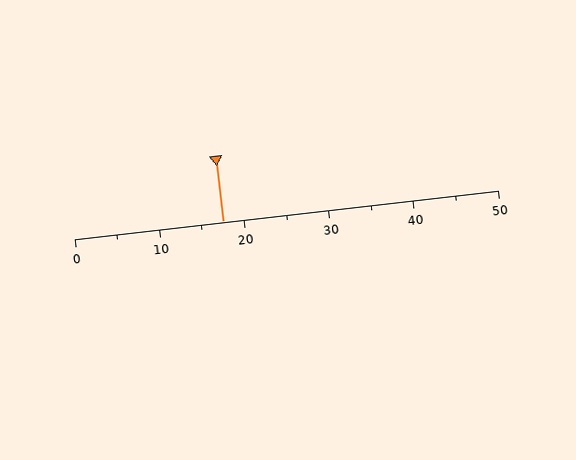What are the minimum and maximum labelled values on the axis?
The axis runs from 0 to 50.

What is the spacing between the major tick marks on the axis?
The major ticks are spaced 10 apart.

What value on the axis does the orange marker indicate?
The marker indicates approximately 17.5.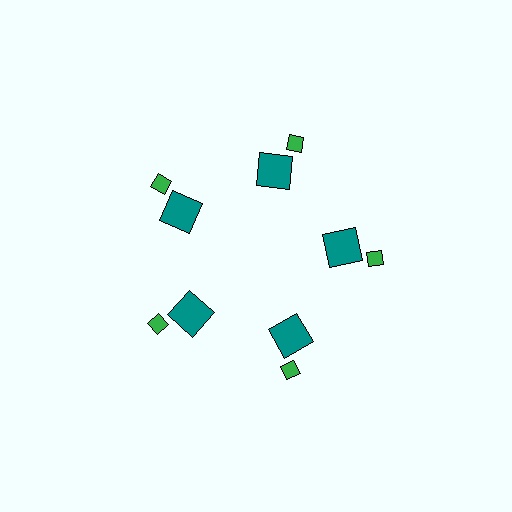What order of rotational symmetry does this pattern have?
This pattern has 5-fold rotational symmetry.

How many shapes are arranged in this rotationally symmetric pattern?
There are 10 shapes, arranged in 5 groups of 2.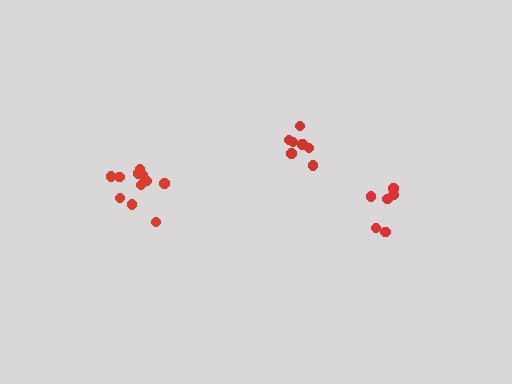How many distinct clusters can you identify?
There are 3 distinct clusters.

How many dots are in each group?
Group 1: 6 dots, Group 2: 7 dots, Group 3: 11 dots (24 total).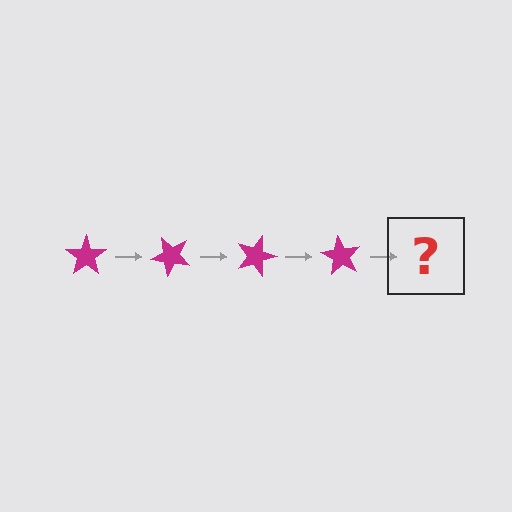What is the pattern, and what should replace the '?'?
The pattern is that the star rotates 45 degrees each step. The '?' should be a magenta star rotated 180 degrees.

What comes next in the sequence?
The next element should be a magenta star rotated 180 degrees.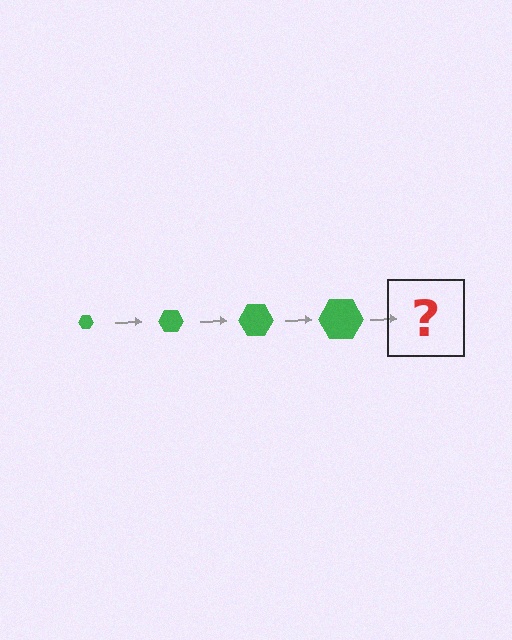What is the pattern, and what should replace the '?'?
The pattern is that the hexagon gets progressively larger each step. The '?' should be a green hexagon, larger than the previous one.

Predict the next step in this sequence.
The next step is a green hexagon, larger than the previous one.